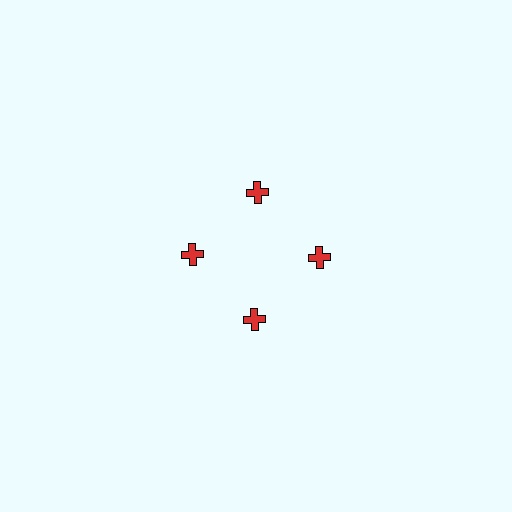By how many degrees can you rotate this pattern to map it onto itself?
The pattern maps onto itself every 90 degrees of rotation.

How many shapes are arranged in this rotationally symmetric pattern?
There are 4 shapes, arranged in 4 groups of 1.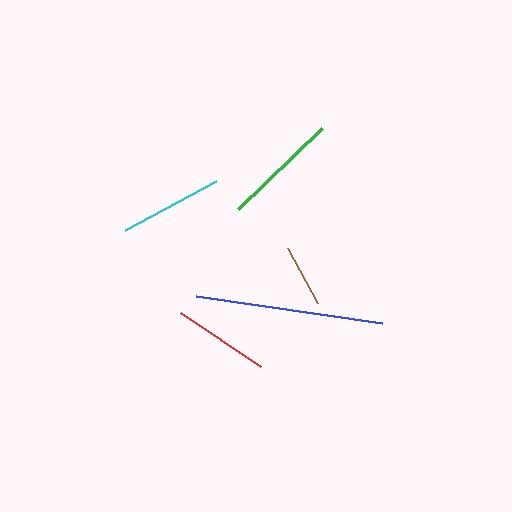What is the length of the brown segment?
The brown segment is approximately 63 pixels long.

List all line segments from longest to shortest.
From longest to shortest: blue, green, cyan, red, brown.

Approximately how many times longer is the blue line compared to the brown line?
The blue line is approximately 3.0 times the length of the brown line.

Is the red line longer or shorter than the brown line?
The red line is longer than the brown line.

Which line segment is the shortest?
The brown line is the shortest at approximately 63 pixels.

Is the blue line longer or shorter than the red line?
The blue line is longer than the red line.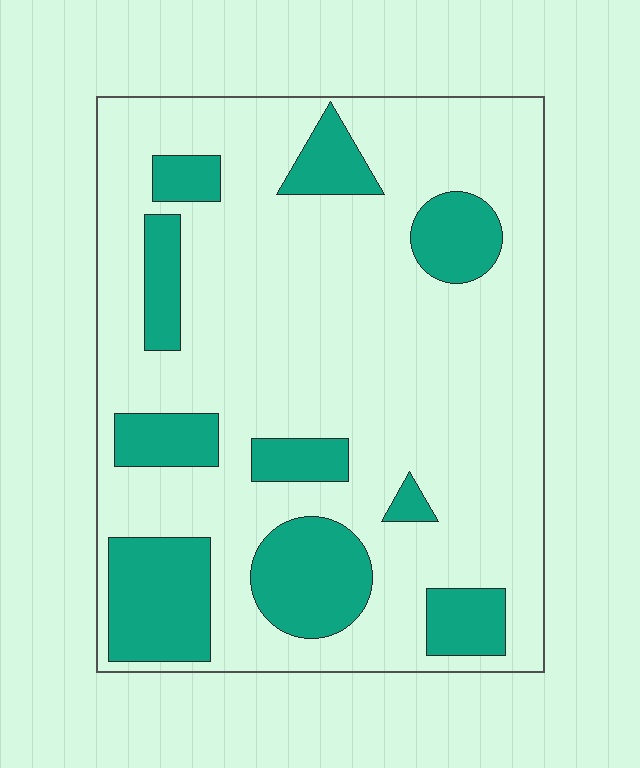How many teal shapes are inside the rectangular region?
10.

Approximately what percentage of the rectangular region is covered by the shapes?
Approximately 25%.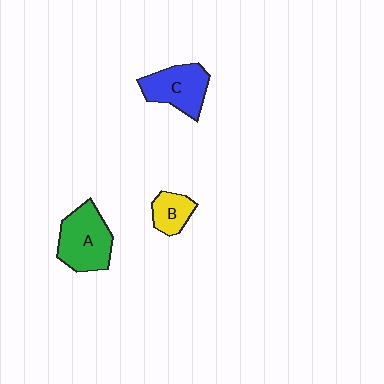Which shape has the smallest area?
Shape B (yellow).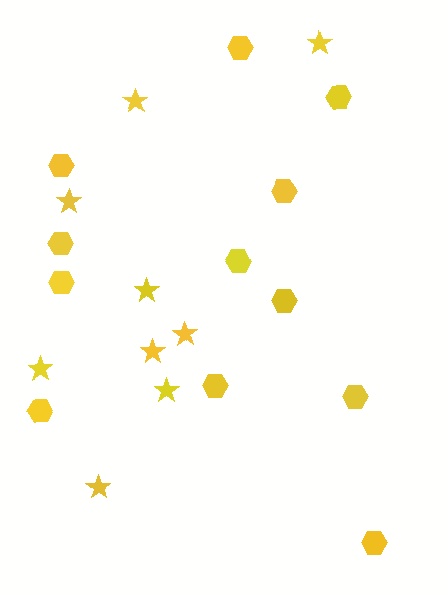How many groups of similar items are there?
There are 2 groups: one group of hexagons (12) and one group of stars (9).